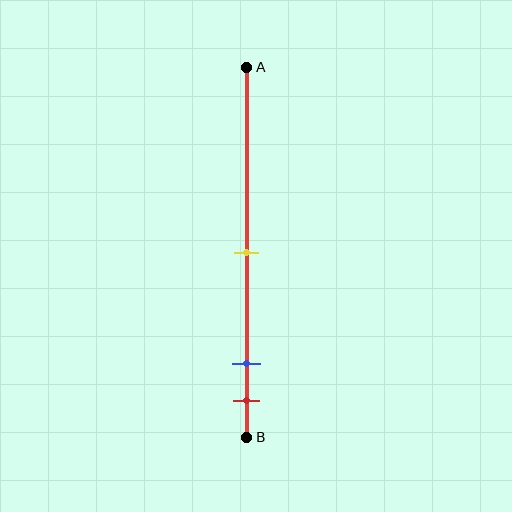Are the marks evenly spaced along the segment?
No, the marks are not evenly spaced.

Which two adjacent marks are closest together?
The blue and red marks are the closest adjacent pair.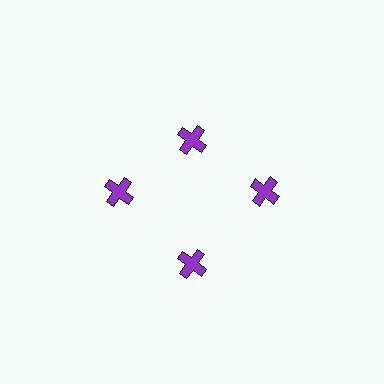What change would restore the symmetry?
The symmetry would be restored by moving it outward, back onto the ring so that all 4 crosses sit at equal angles and equal distance from the center.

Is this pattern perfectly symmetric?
No. The 4 purple crosses are arranged in a ring, but one element near the 12 o'clock position is pulled inward toward the center, breaking the 4-fold rotational symmetry.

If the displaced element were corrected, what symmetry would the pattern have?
It would have 4-fold rotational symmetry — the pattern would map onto itself every 90 degrees.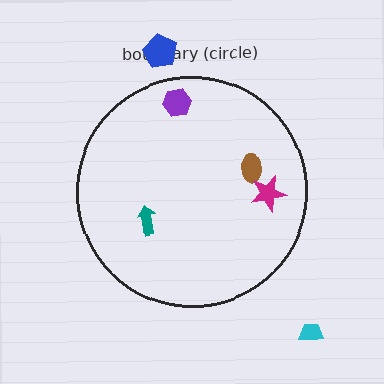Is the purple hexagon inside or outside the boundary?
Inside.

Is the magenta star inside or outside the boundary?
Inside.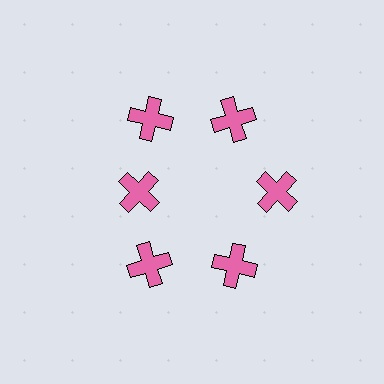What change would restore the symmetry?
The symmetry would be restored by moving it outward, back onto the ring so that all 6 crosses sit at equal angles and equal distance from the center.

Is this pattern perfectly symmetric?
No. The 6 pink crosses are arranged in a ring, but one element near the 9 o'clock position is pulled inward toward the center, breaking the 6-fold rotational symmetry.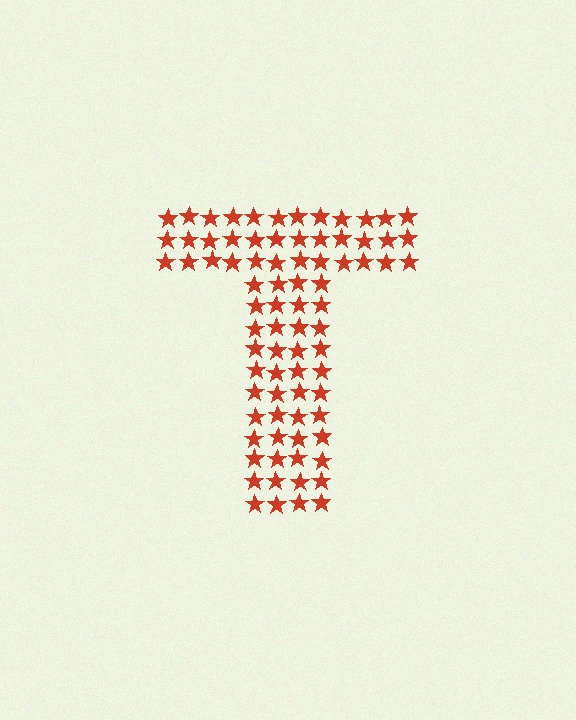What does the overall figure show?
The overall figure shows the letter T.